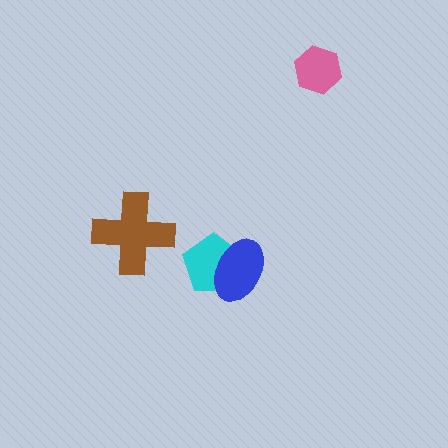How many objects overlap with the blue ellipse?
1 object overlaps with the blue ellipse.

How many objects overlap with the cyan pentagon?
1 object overlaps with the cyan pentagon.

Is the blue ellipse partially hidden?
No, no other shape covers it.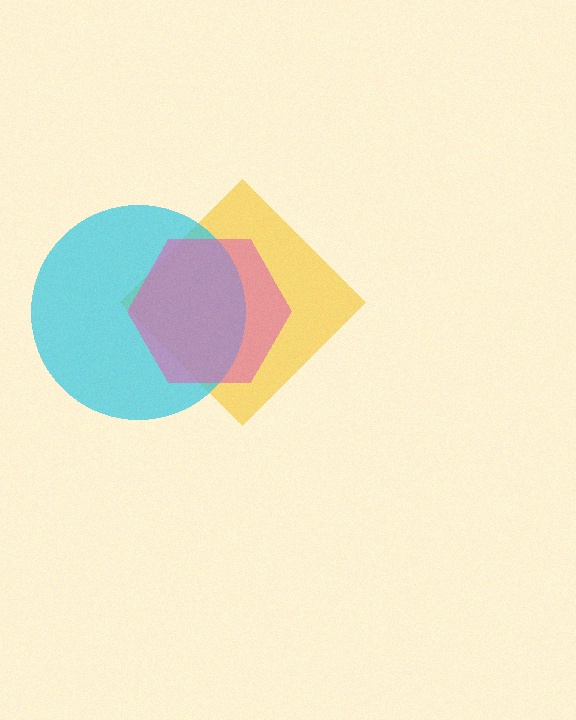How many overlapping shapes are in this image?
There are 3 overlapping shapes in the image.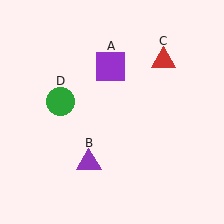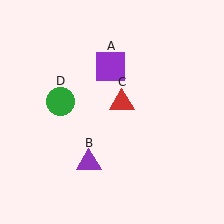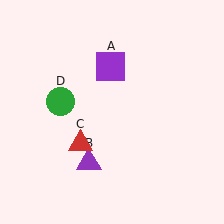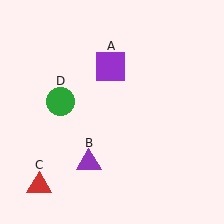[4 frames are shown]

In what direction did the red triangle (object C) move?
The red triangle (object C) moved down and to the left.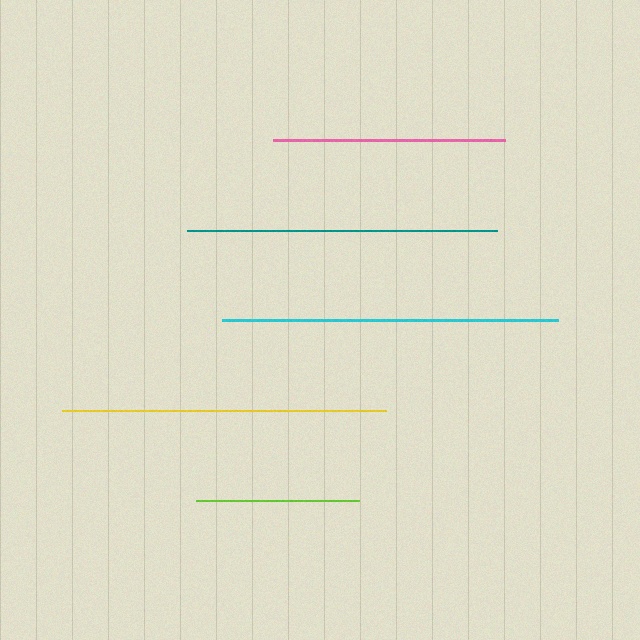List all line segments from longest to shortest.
From longest to shortest: cyan, yellow, teal, pink, lime.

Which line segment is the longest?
The cyan line is the longest at approximately 335 pixels.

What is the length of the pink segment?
The pink segment is approximately 232 pixels long.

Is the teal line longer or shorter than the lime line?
The teal line is longer than the lime line.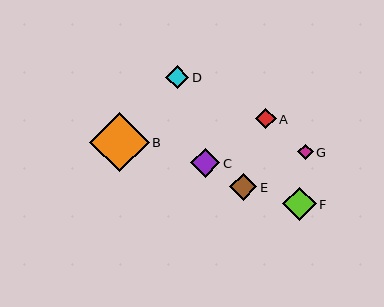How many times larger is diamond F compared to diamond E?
Diamond F is approximately 1.2 times the size of diamond E.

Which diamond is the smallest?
Diamond G is the smallest with a size of approximately 15 pixels.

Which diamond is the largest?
Diamond B is the largest with a size of approximately 59 pixels.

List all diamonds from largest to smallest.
From largest to smallest: B, F, C, E, D, A, G.